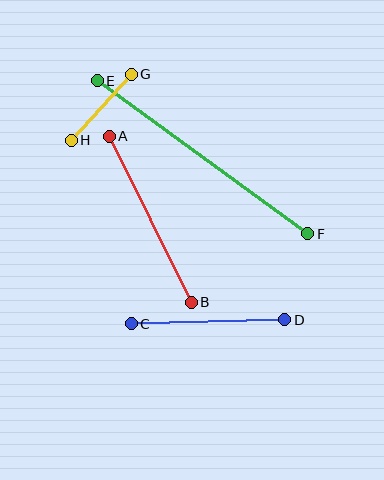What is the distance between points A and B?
The distance is approximately 185 pixels.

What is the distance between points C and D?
The distance is approximately 153 pixels.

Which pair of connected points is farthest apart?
Points E and F are farthest apart.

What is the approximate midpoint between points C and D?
The midpoint is at approximately (208, 322) pixels.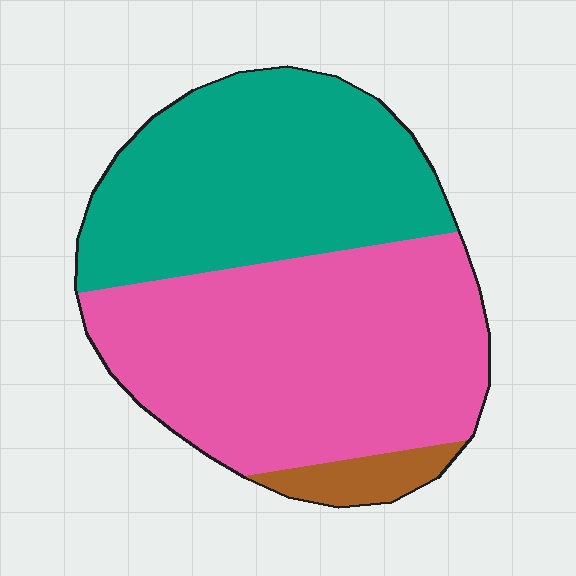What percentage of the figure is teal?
Teal covers about 40% of the figure.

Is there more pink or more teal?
Pink.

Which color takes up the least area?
Brown, at roughly 5%.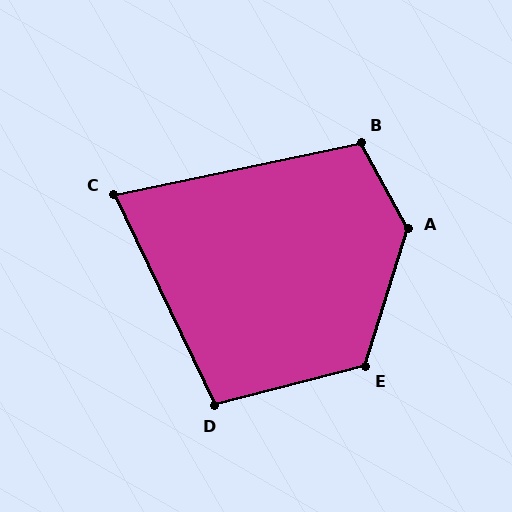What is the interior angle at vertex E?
Approximately 122 degrees (obtuse).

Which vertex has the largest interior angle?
A, at approximately 134 degrees.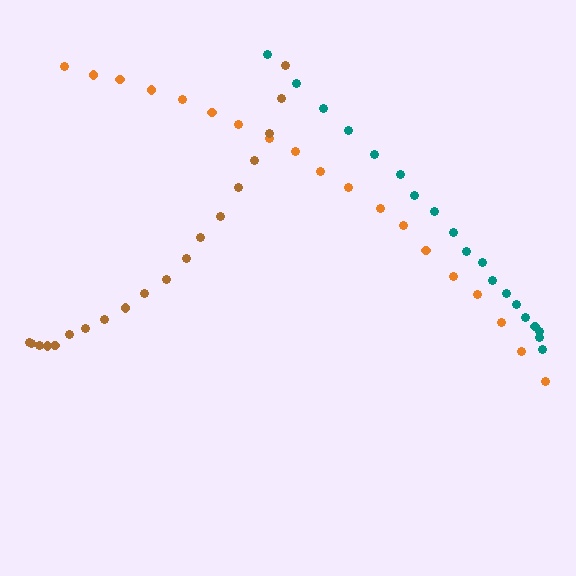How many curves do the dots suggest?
There are 3 distinct paths.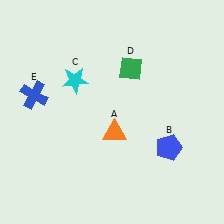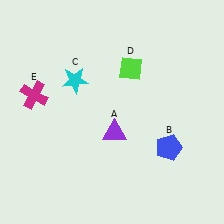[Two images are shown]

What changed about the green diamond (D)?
In Image 1, D is green. In Image 2, it changed to lime.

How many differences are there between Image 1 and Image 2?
There are 3 differences between the two images.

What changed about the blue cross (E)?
In Image 1, E is blue. In Image 2, it changed to magenta.